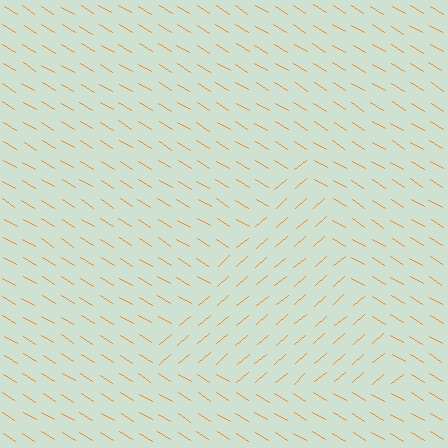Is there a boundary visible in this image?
Yes, there is a texture boundary formed by a change in line orientation.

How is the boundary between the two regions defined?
The boundary is defined purely by a change in line orientation (approximately 72 degrees difference). All lines are the same color and thickness.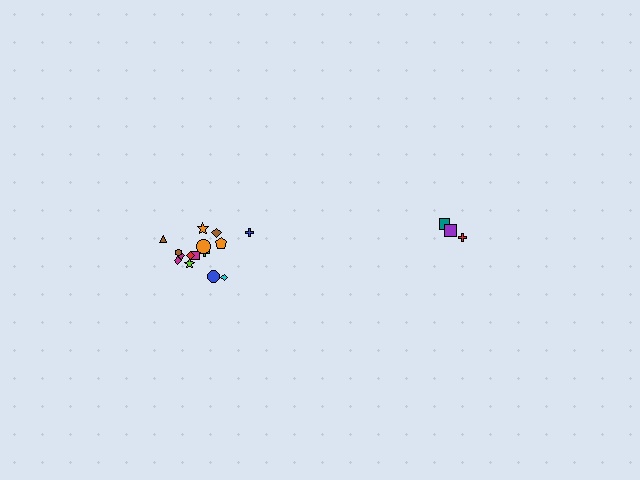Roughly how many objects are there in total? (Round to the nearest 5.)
Roughly 20 objects in total.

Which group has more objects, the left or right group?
The left group.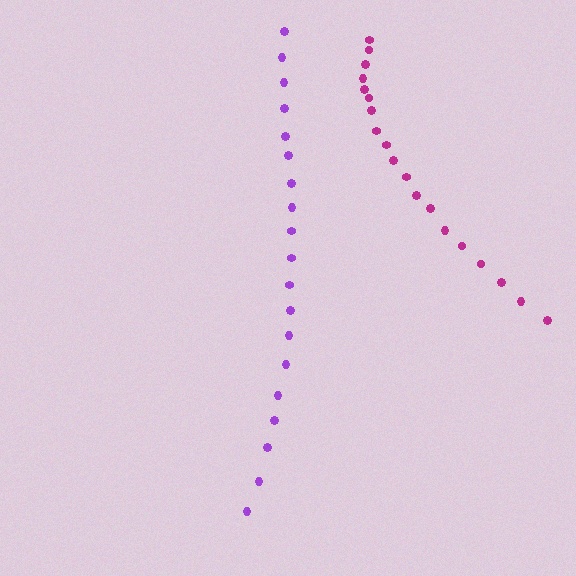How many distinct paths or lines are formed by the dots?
There are 2 distinct paths.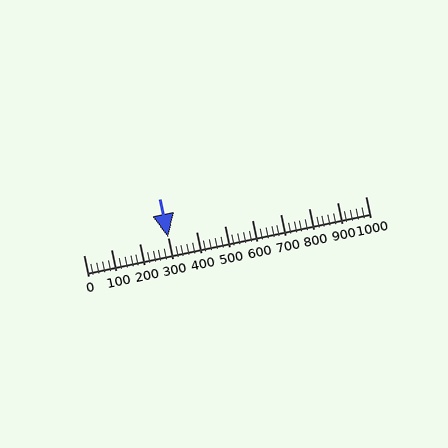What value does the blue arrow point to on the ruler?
The blue arrow points to approximately 300.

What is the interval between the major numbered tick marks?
The major tick marks are spaced 100 units apart.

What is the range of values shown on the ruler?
The ruler shows values from 0 to 1000.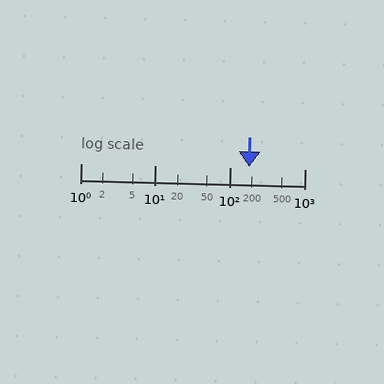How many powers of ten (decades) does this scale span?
The scale spans 3 decades, from 1 to 1000.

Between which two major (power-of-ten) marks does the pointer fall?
The pointer is between 100 and 1000.